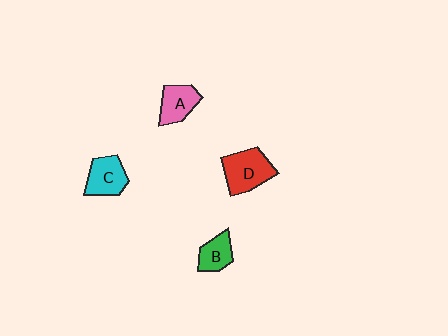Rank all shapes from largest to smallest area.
From largest to smallest: D (red), C (cyan), A (pink), B (green).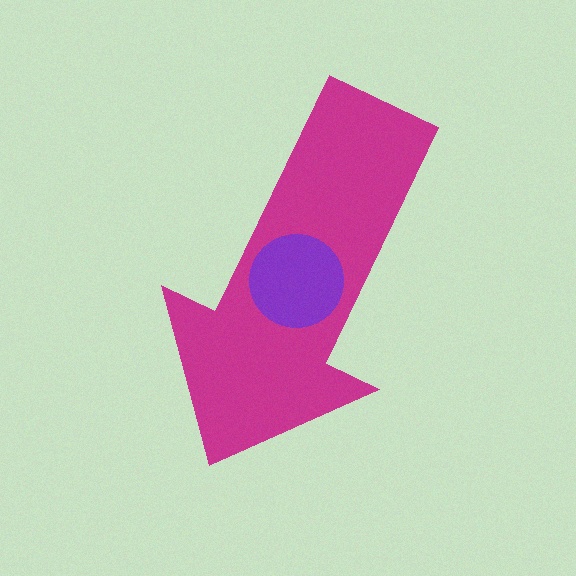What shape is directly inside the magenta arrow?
The purple circle.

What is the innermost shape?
The purple circle.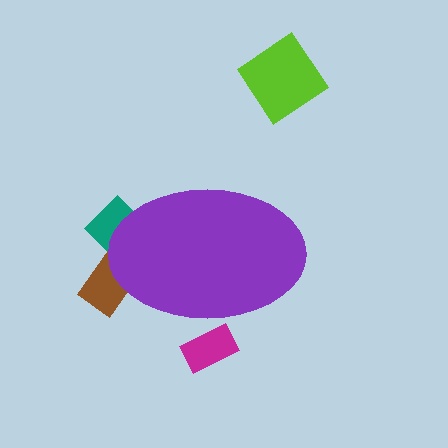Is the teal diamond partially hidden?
Yes, the teal diamond is partially hidden behind the purple ellipse.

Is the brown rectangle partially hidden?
Yes, the brown rectangle is partially hidden behind the purple ellipse.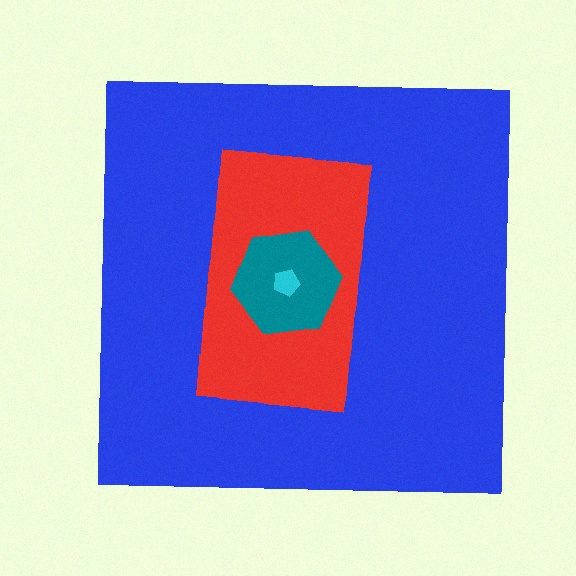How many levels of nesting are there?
4.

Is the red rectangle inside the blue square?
Yes.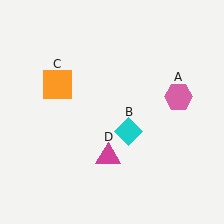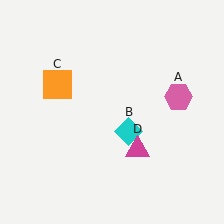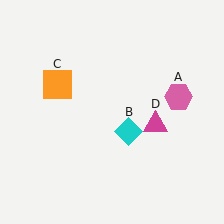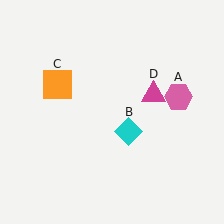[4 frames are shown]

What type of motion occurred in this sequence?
The magenta triangle (object D) rotated counterclockwise around the center of the scene.